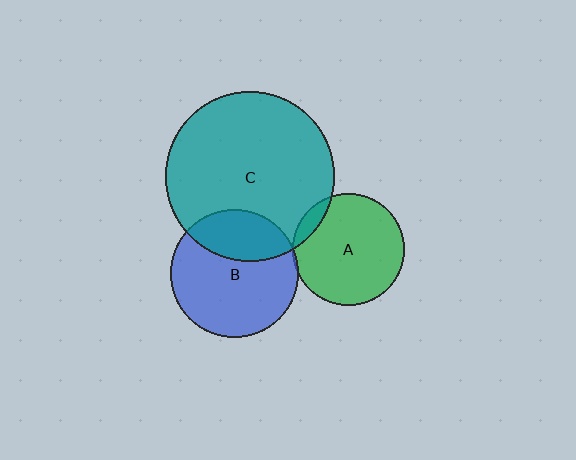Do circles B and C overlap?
Yes.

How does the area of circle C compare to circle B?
Approximately 1.7 times.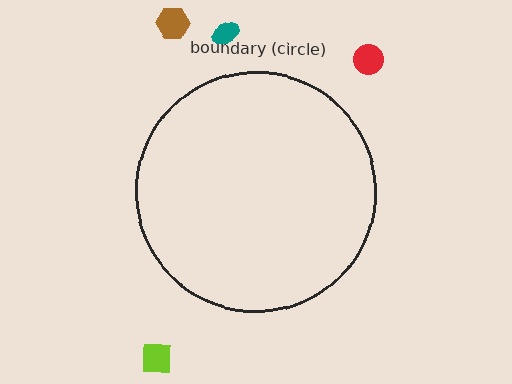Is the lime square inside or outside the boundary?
Outside.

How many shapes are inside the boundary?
0 inside, 4 outside.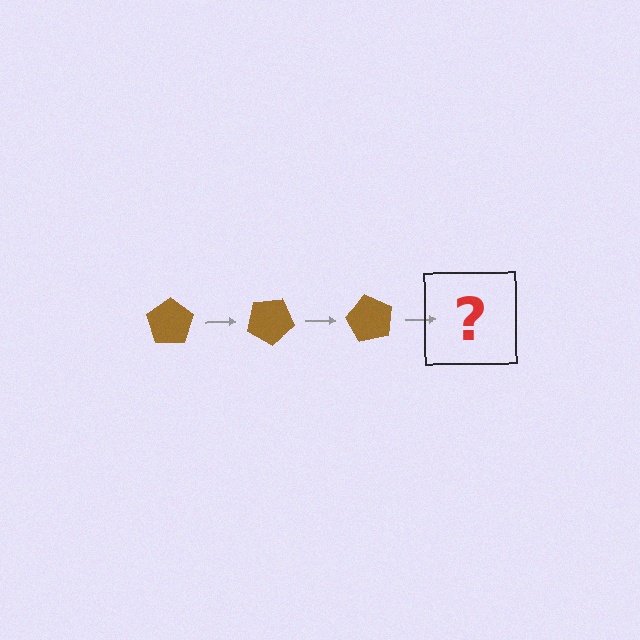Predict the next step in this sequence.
The next step is a brown pentagon rotated 90 degrees.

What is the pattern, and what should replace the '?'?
The pattern is that the pentagon rotates 30 degrees each step. The '?' should be a brown pentagon rotated 90 degrees.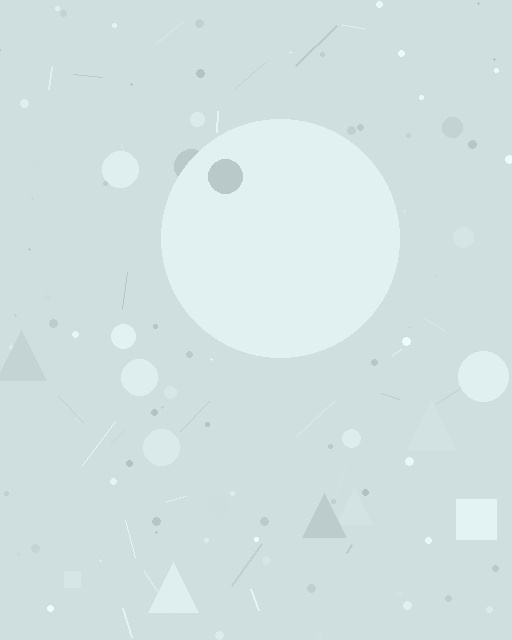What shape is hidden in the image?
A circle is hidden in the image.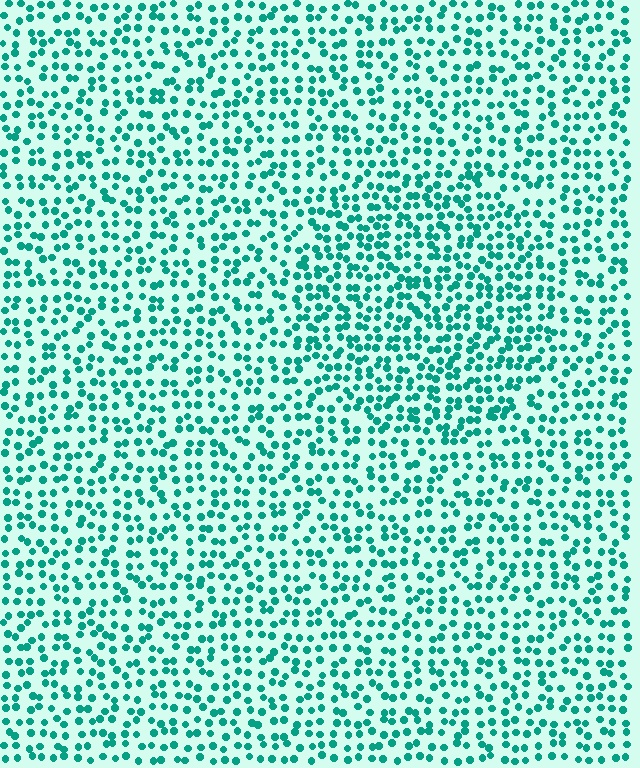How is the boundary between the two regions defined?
The boundary is defined by a change in element density (approximately 1.4x ratio). All elements are the same color, size, and shape.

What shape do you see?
I see a circle.